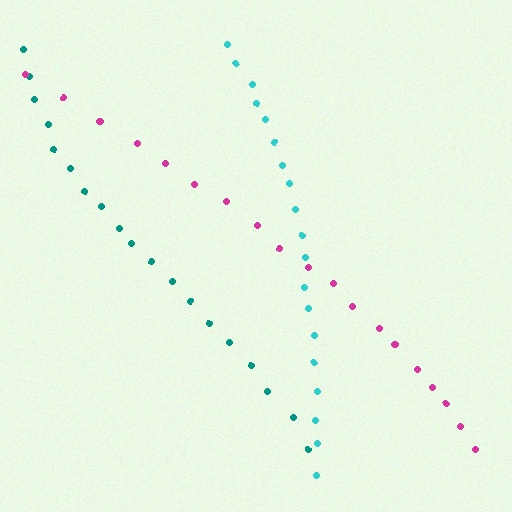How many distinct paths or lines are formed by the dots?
There are 3 distinct paths.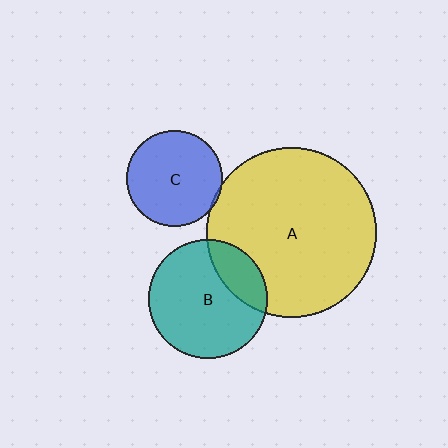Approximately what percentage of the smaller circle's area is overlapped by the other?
Approximately 20%.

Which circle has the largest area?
Circle A (yellow).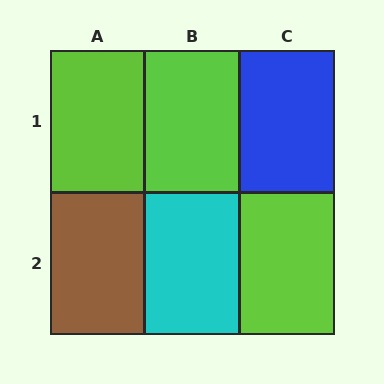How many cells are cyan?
1 cell is cyan.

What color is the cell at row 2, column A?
Brown.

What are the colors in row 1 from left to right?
Lime, lime, blue.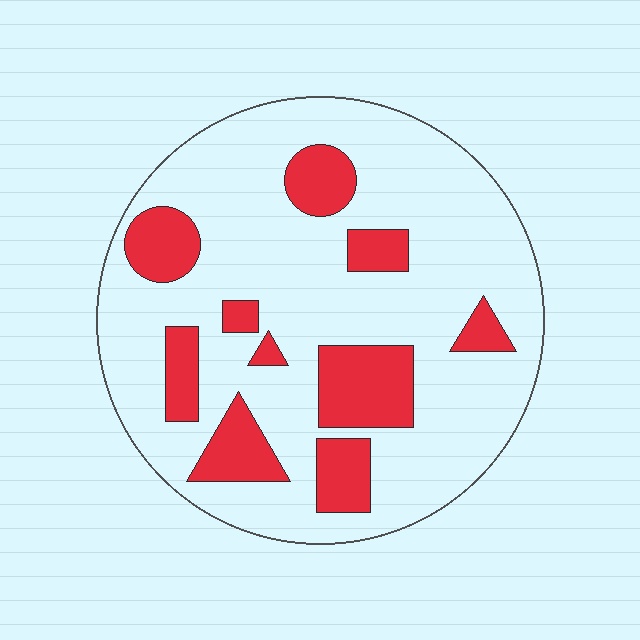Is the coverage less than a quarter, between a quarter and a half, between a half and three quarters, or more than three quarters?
Less than a quarter.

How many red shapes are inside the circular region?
10.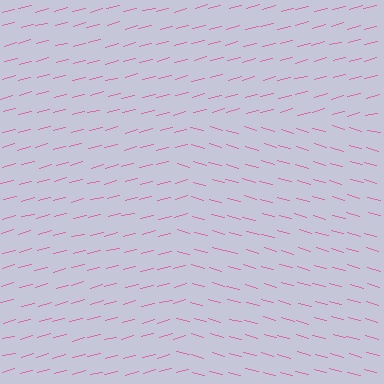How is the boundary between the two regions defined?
The boundary is defined purely by a change in line orientation (approximately 30 degrees difference). All lines are the same color and thickness.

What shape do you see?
I see a rectangle.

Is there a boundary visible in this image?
Yes, there is a texture boundary formed by a change in line orientation.